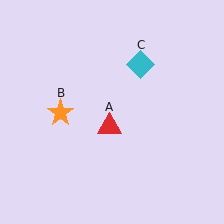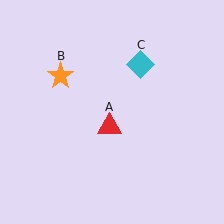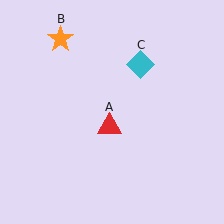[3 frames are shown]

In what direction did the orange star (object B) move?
The orange star (object B) moved up.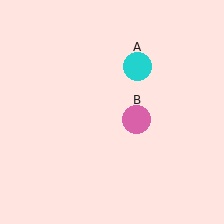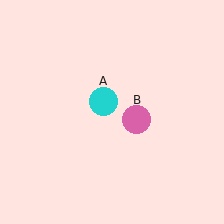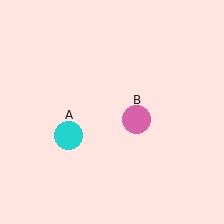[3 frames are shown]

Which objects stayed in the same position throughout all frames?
Pink circle (object B) remained stationary.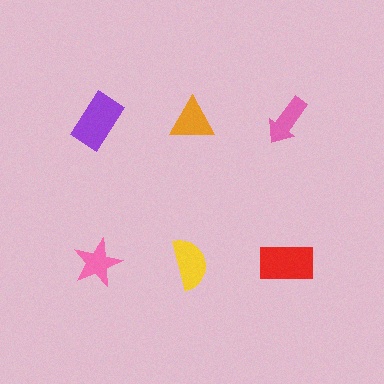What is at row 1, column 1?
A purple rectangle.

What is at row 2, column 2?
A yellow semicircle.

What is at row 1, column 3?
A pink arrow.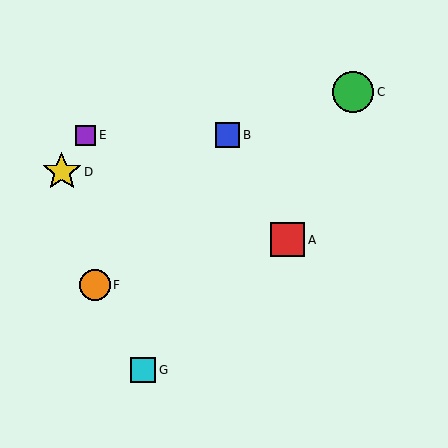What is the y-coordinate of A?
Object A is at y≈240.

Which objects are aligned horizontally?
Objects B, E are aligned horizontally.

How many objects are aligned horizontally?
2 objects (B, E) are aligned horizontally.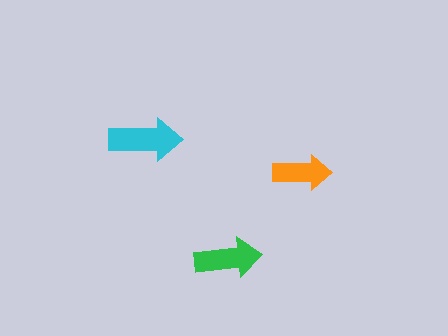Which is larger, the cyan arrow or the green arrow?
The cyan one.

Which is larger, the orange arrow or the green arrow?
The green one.